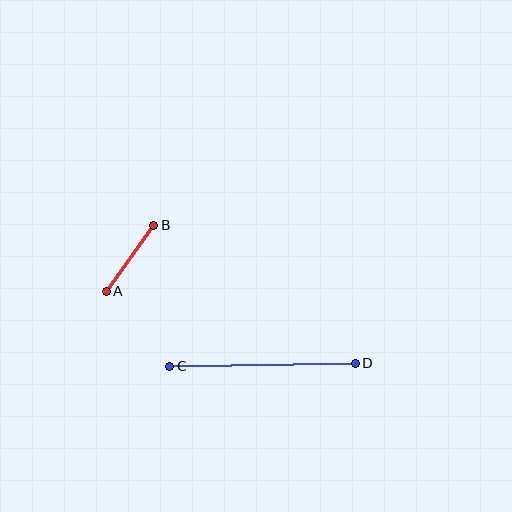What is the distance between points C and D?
The distance is approximately 186 pixels.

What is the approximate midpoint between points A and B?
The midpoint is at approximately (130, 258) pixels.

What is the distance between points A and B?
The distance is approximately 81 pixels.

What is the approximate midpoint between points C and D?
The midpoint is at approximately (263, 365) pixels.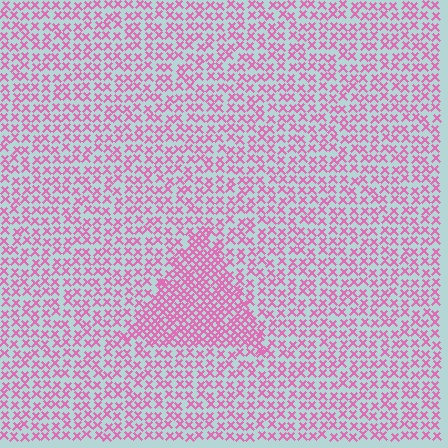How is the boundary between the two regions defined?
The boundary is defined by a change in element density (approximately 1.9x ratio). All elements are the same color, size, and shape.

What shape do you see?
I see a triangle.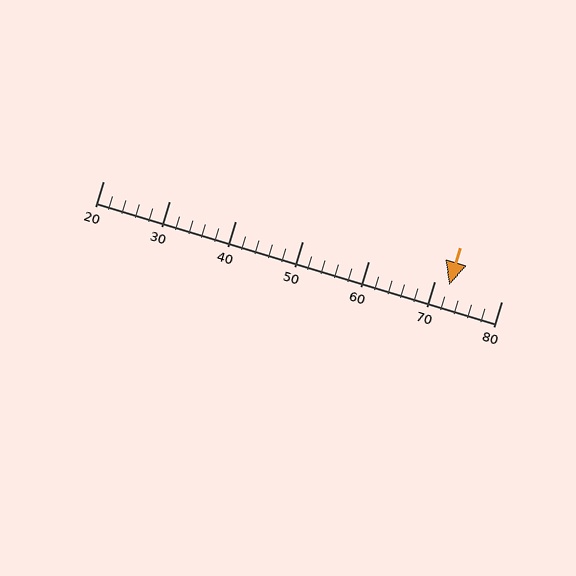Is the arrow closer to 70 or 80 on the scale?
The arrow is closer to 70.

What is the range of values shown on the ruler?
The ruler shows values from 20 to 80.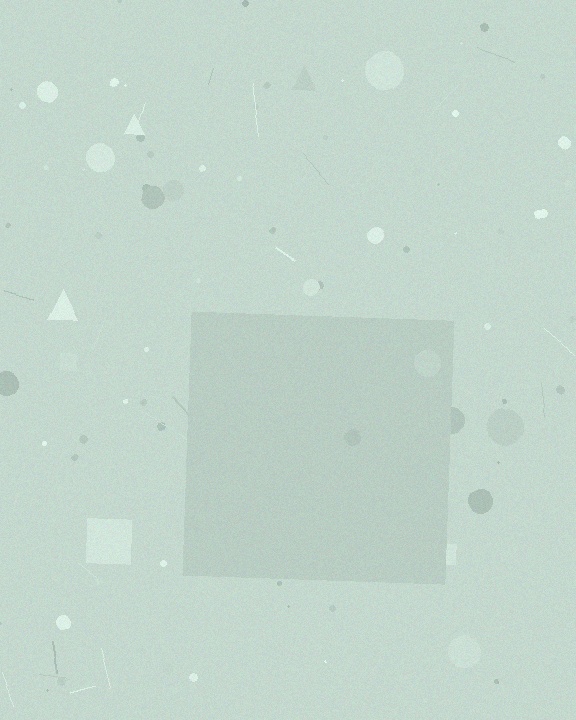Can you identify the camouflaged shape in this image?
The camouflaged shape is a square.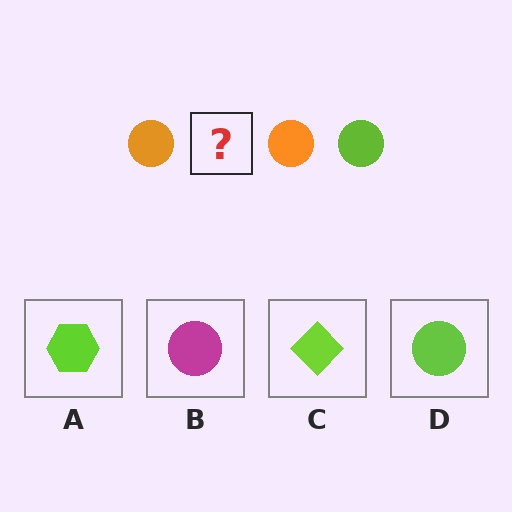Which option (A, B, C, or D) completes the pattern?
D.